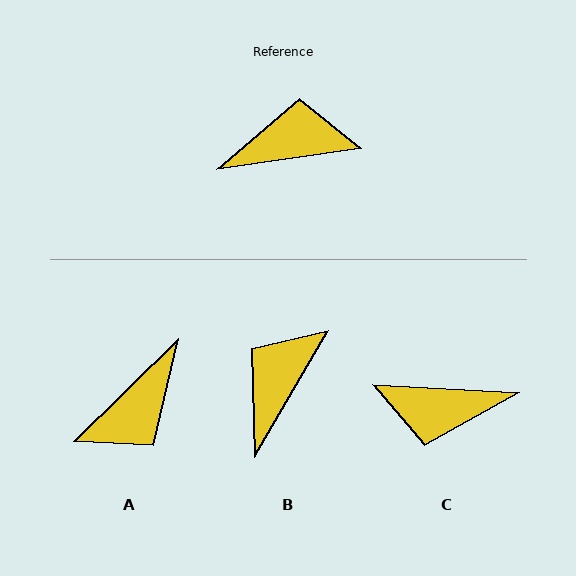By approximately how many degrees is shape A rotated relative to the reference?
Approximately 144 degrees clockwise.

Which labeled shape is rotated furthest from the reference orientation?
C, about 169 degrees away.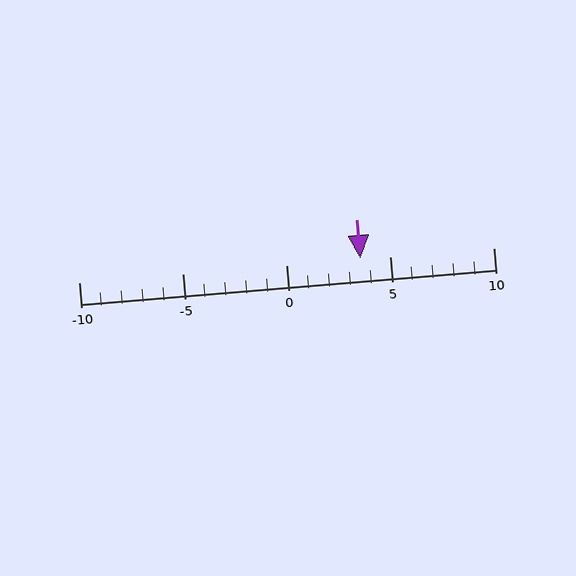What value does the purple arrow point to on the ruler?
The purple arrow points to approximately 4.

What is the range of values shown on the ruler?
The ruler shows values from -10 to 10.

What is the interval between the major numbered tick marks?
The major tick marks are spaced 5 units apart.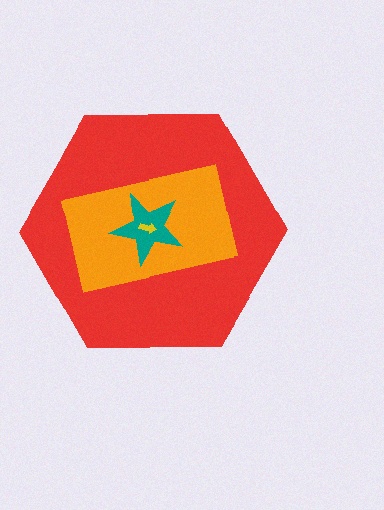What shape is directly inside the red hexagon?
The orange rectangle.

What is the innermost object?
The yellow arrow.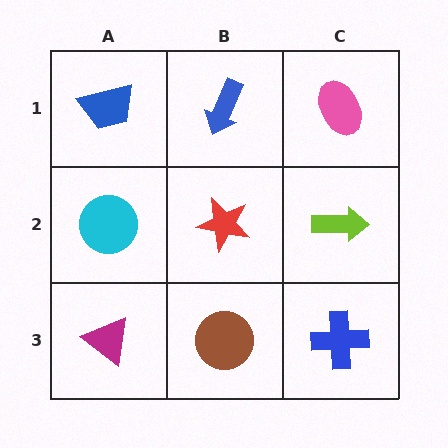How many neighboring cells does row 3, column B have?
3.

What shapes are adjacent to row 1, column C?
A lime arrow (row 2, column C), a blue arrow (row 1, column B).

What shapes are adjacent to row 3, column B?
A red star (row 2, column B), a magenta triangle (row 3, column A), a blue cross (row 3, column C).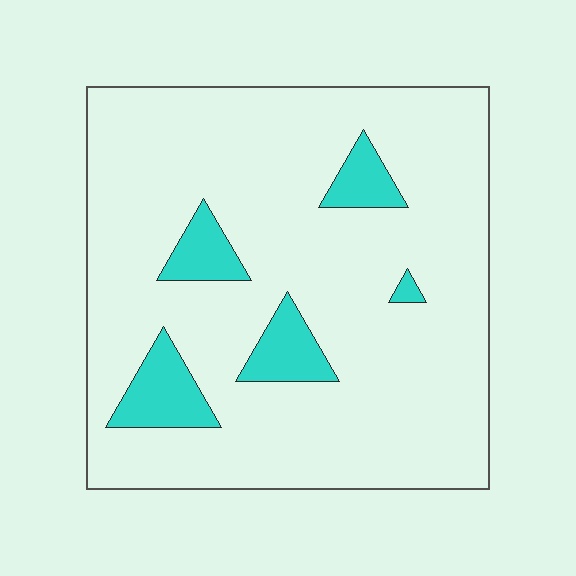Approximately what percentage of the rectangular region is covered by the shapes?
Approximately 10%.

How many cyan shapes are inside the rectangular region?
5.